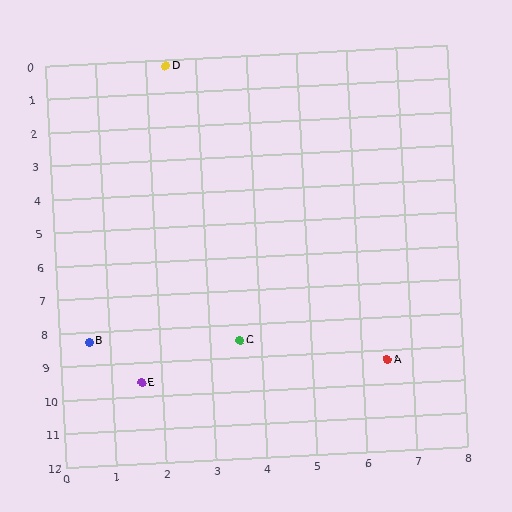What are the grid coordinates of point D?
Point D is at approximately (2.4, 0.2).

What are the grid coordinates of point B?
Point B is at approximately (0.6, 8.3).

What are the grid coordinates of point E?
Point E is at approximately (1.6, 9.6).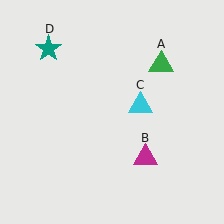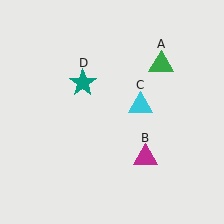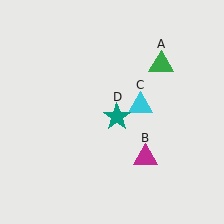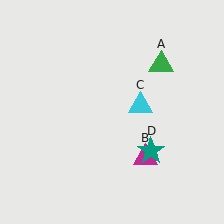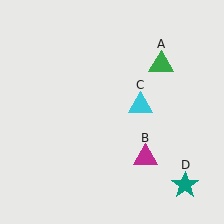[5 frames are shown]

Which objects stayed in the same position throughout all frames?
Green triangle (object A) and magenta triangle (object B) and cyan triangle (object C) remained stationary.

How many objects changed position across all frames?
1 object changed position: teal star (object D).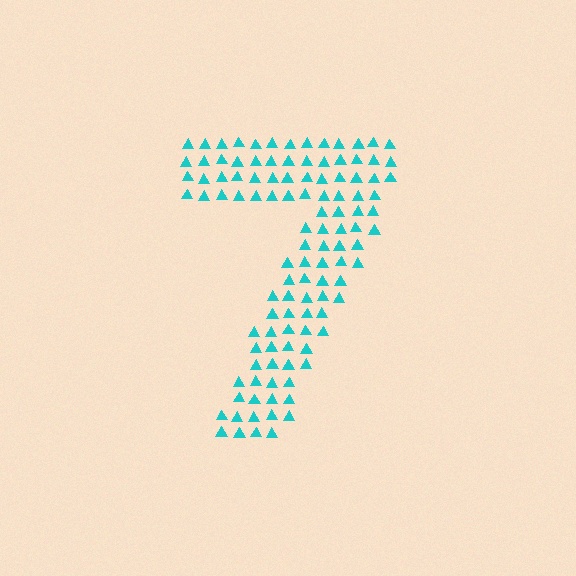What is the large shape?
The large shape is the digit 7.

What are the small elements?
The small elements are triangles.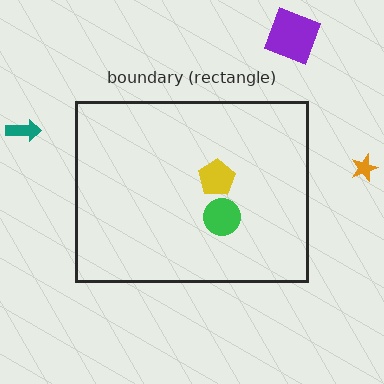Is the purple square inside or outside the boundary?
Outside.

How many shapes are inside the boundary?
2 inside, 3 outside.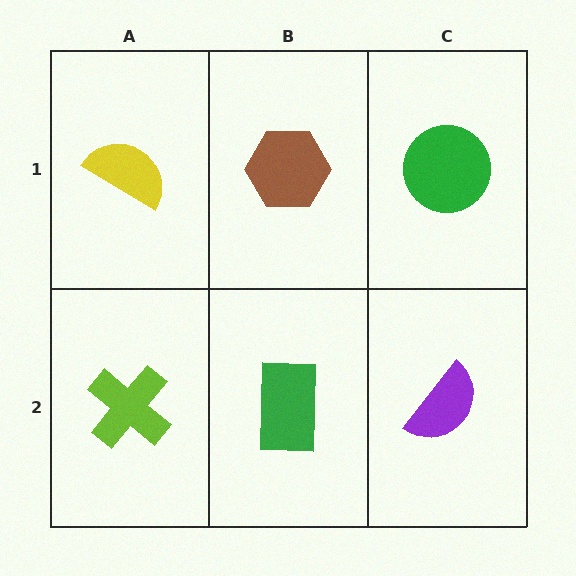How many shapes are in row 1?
3 shapes.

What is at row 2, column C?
A purple semicircle.